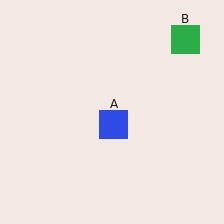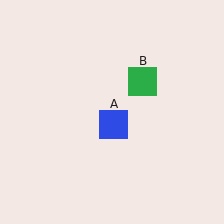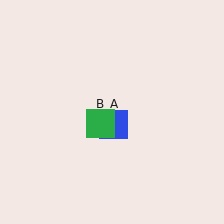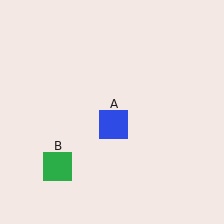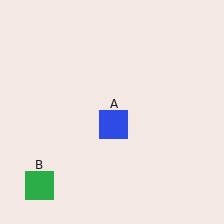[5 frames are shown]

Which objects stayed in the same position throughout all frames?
Blue square (object A) remained stationary.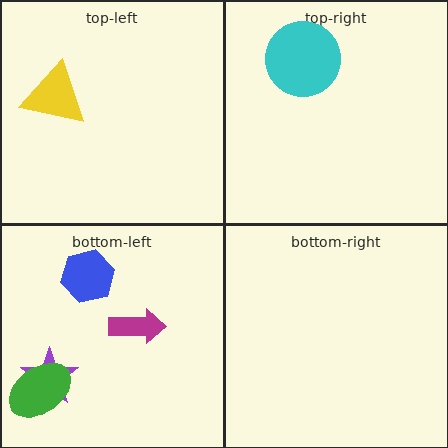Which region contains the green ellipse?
The bottom-left region.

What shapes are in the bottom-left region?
The purple star, the magenta arrow, the green ellipse, the blue hexagon.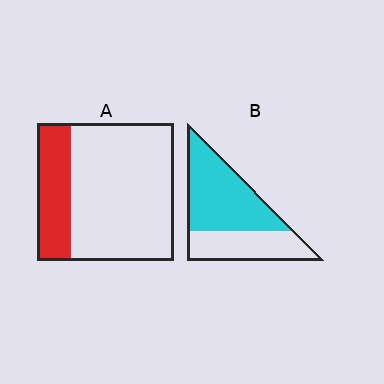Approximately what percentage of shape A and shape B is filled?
A is approximately 25% and B is approximately 60%.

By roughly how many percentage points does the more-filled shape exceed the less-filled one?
By roughly 35 percentage points (B over A).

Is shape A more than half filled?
No.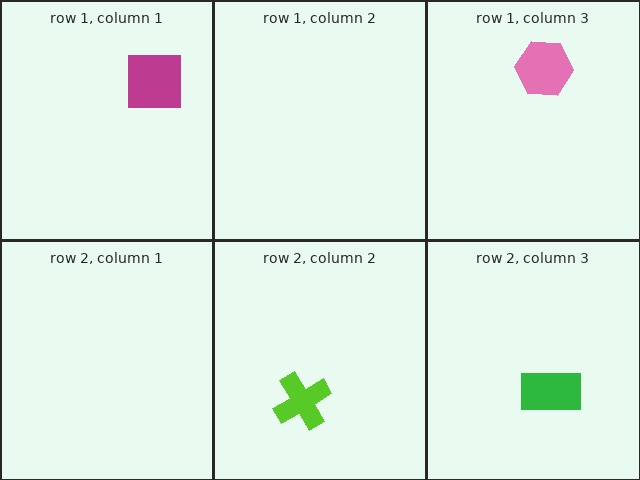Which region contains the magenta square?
The row 1, column 1 region.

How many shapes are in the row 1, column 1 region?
1.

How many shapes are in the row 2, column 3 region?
1.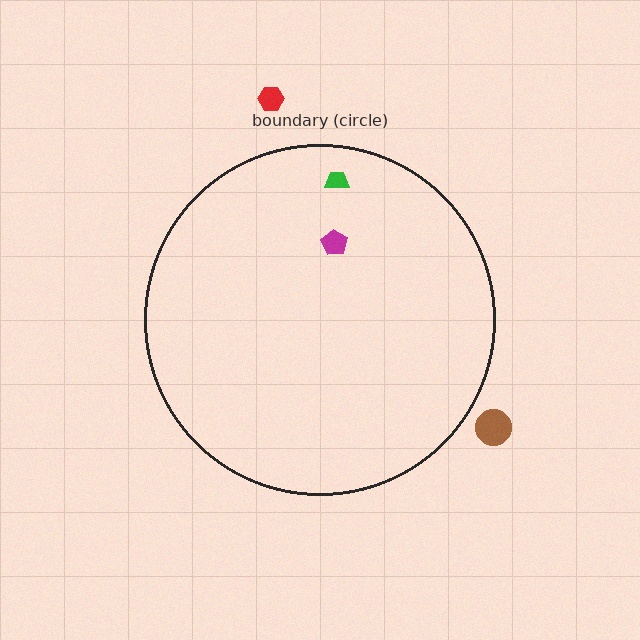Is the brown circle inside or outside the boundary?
Outside.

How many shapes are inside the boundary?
2 inside, 2 outside.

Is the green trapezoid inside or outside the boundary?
Inside.